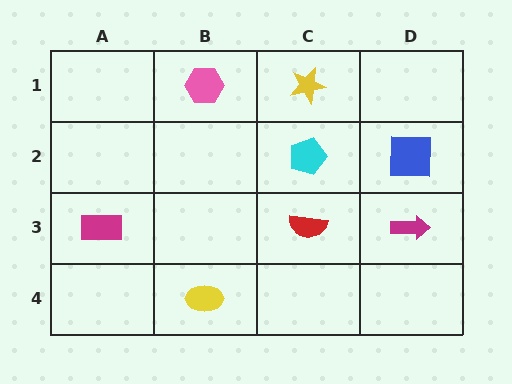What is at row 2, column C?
A cyan pentagon.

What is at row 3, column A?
A magenta rectangle.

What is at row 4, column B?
A yellow ellipse.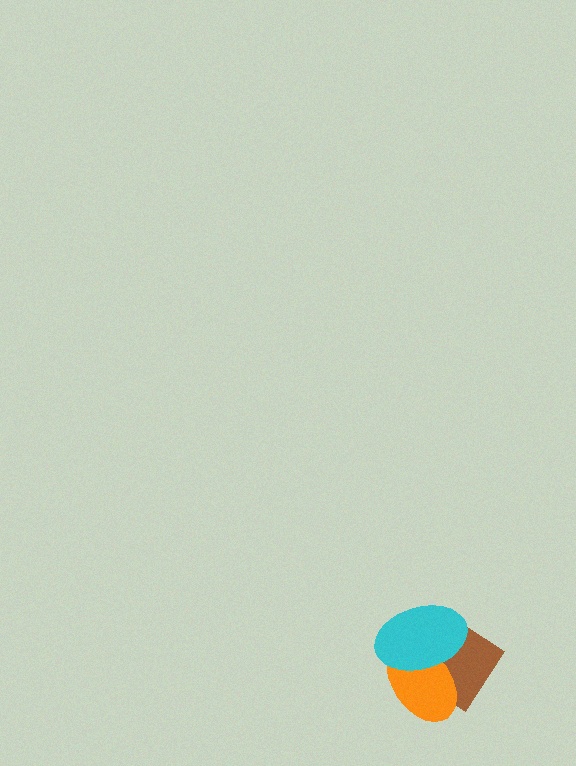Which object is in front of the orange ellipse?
The cyan ellipse is in front of the orange ellipse.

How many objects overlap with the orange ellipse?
2 objects overlap with the orange ellipse.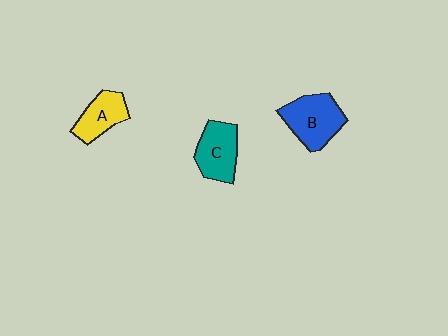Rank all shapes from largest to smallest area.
From largest to smallest: B (blue), C (teal), A (yellow).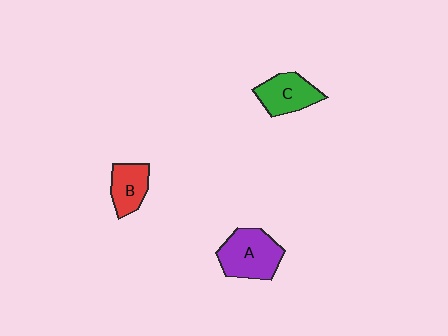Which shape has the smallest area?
Shape B (red).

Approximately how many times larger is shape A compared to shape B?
Approximately 1.6 times.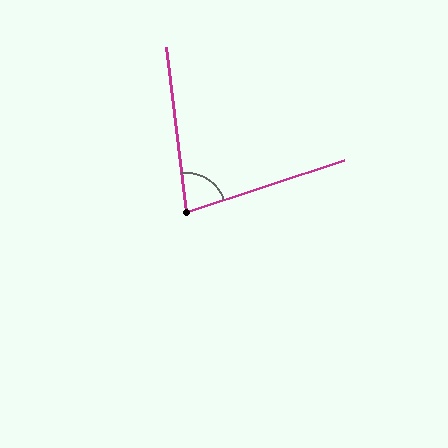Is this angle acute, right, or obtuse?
It is acute.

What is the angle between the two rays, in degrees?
Approximately 79 degrees.